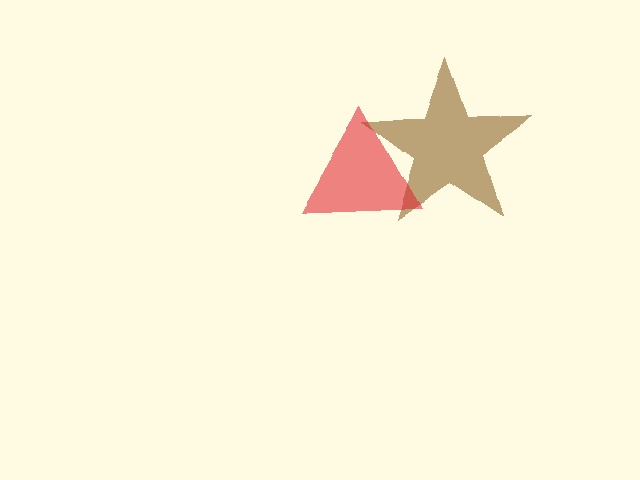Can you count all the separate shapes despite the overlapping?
Yes, there are 2 separate shapes.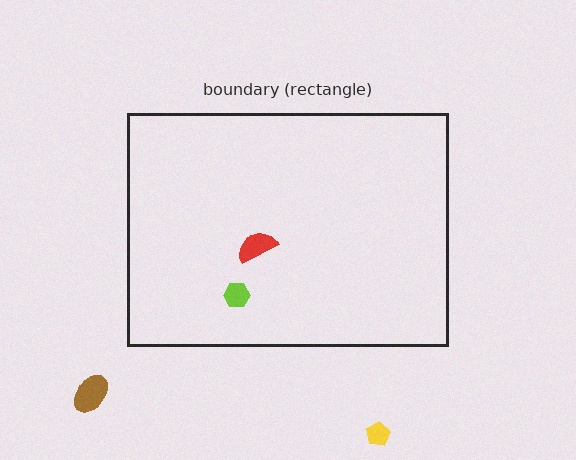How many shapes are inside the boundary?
2 inside, 2 outside.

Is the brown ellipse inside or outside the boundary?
Outside.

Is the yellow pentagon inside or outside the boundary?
Outside.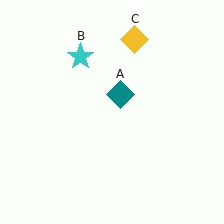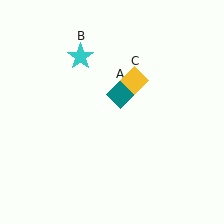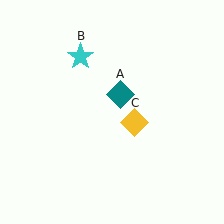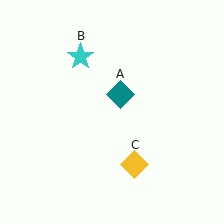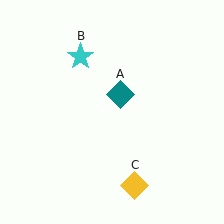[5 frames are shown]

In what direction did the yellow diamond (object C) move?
The yellow diamond (object C) moved down.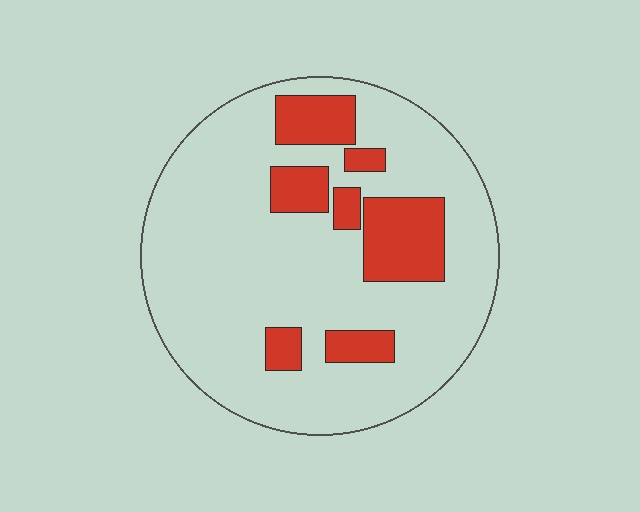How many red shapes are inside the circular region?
7.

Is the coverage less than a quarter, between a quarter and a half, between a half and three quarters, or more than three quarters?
Less than a quarter.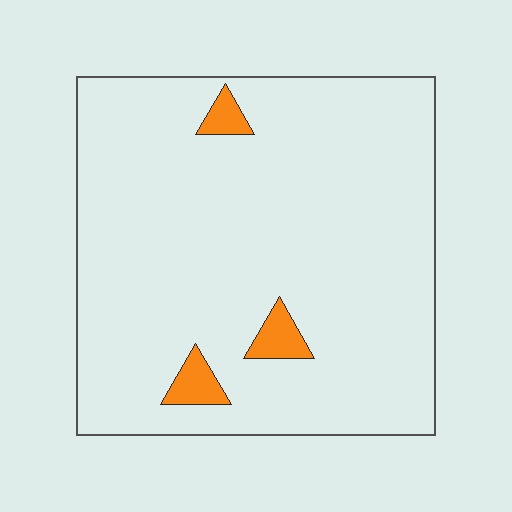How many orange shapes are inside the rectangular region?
3.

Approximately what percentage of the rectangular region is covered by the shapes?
Approximately 5%.